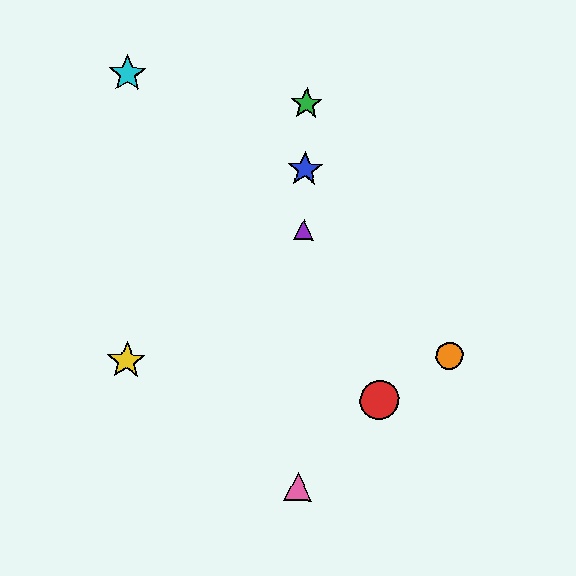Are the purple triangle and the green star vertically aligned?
Yes, both are at x≈304.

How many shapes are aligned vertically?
4 shapes (the blue star, the green star, the purple triangle, the pink triangle) are aligned vertically.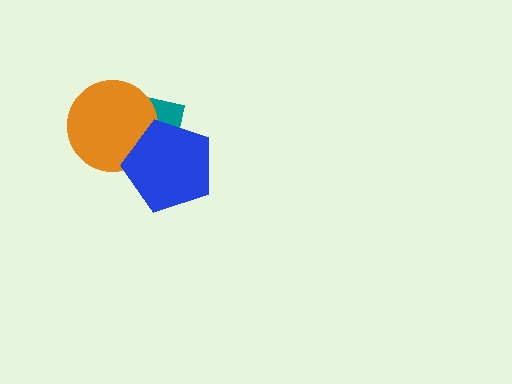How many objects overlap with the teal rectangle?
2 objects overlap with the teal rectangle.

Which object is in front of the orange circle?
The blue pentagon is in front of the orange circle.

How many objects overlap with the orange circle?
2 objects overlap with the orange circle.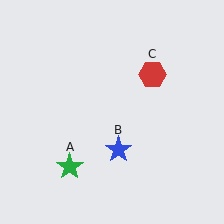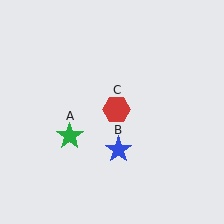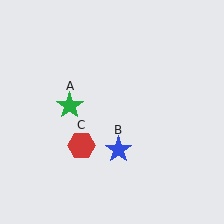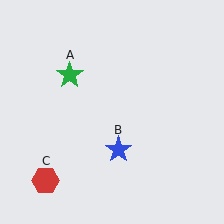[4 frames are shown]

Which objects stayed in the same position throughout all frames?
Blue star (object B) remained stationary.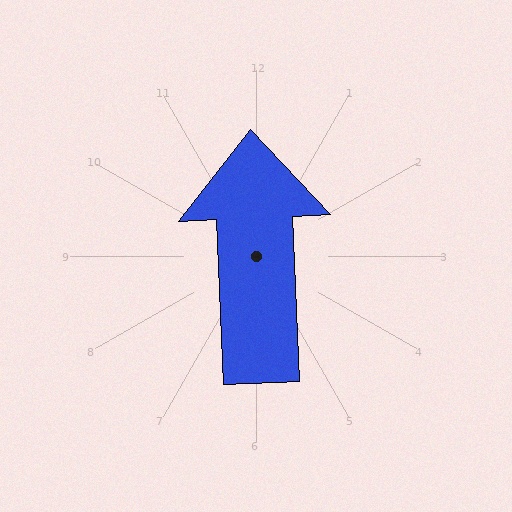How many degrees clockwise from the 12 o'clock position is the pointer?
Approximately 358 degrees.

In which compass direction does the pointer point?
North.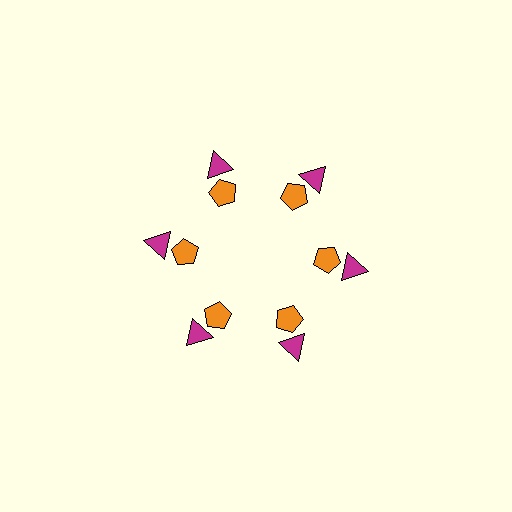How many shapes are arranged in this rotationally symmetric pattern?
There are 12 shapes, arranged in 6 groups of 2.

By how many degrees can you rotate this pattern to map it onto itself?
The pattern maps onto itself every 60 degrees of rotation.